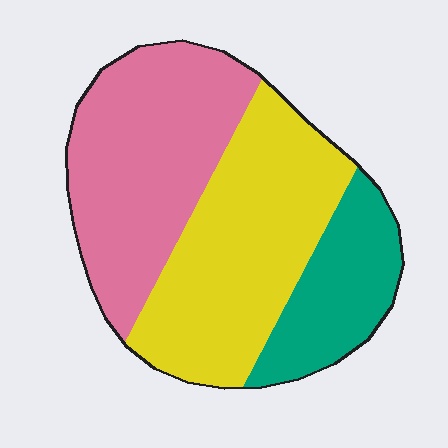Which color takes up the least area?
Teal, at roughly 20%.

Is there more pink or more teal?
Pink.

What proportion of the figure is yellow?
Yellow takes up between a quarter and a half of the figure.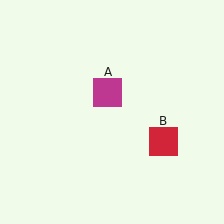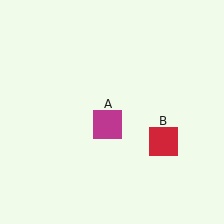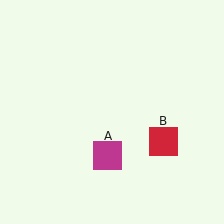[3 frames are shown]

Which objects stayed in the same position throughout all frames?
Red square (object B) remained stationary.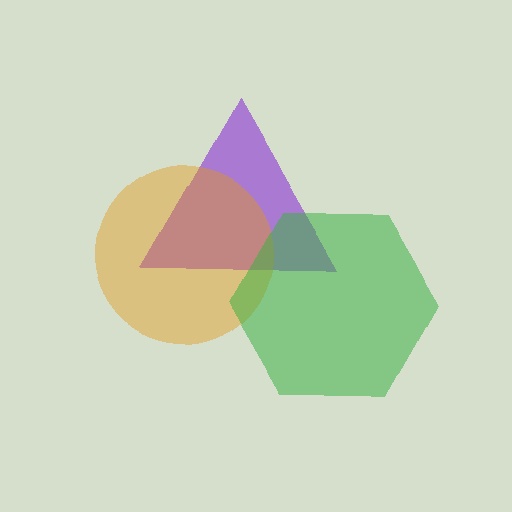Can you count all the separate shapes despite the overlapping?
Yes, there are 3 separate shapes.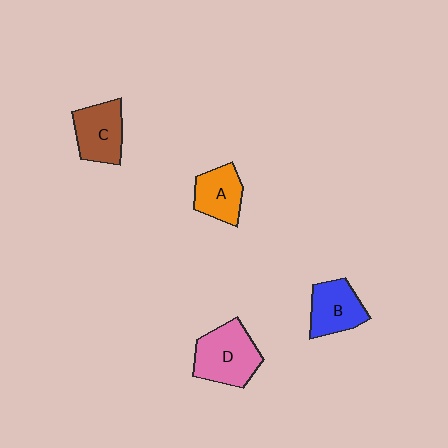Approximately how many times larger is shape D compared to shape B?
Approximately 1.3 times.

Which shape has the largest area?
Shape D (pink).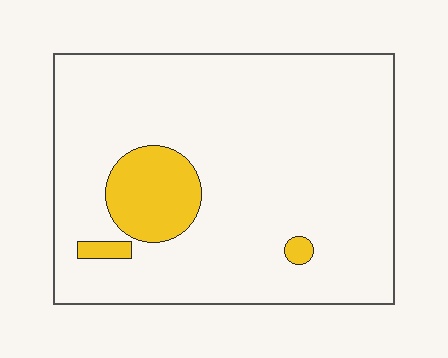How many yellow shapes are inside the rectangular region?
3.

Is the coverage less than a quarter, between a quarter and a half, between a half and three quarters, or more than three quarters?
Less than a quarter.